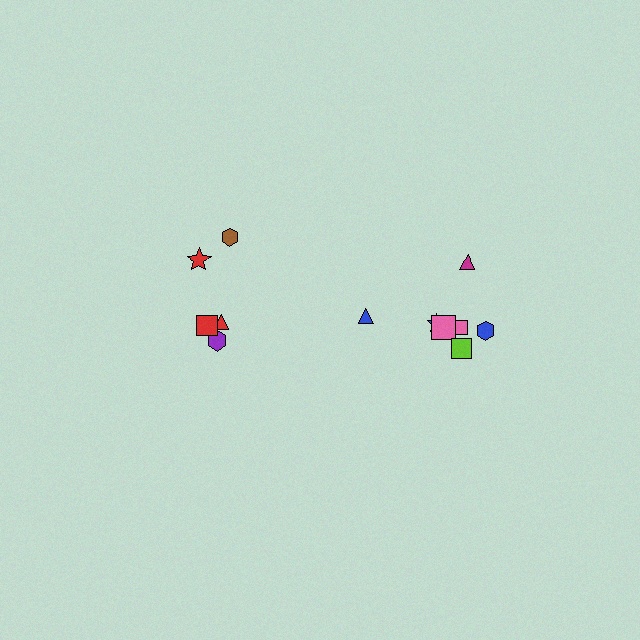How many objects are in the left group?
There are 5 objects.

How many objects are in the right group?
There are 7 objects.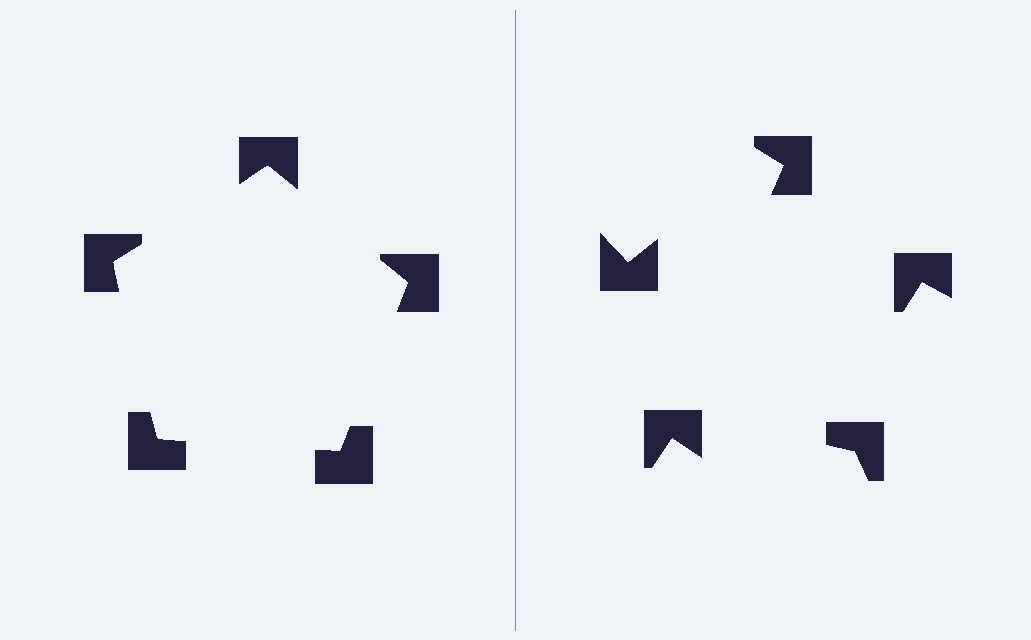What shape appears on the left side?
An illusory pentagon.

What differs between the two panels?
The notched squares are positioned identically on both sides; only the wedge orientations differ. On the left they align to a pentagon; on the right they are misaligned.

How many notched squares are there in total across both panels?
10 — 5 on each side.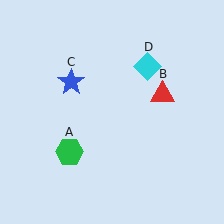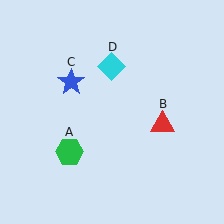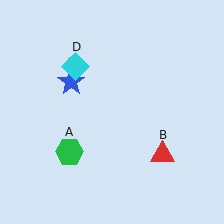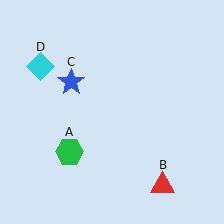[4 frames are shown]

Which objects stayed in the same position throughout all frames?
Green hexagon (object A) and blue star (object C) remained stationary.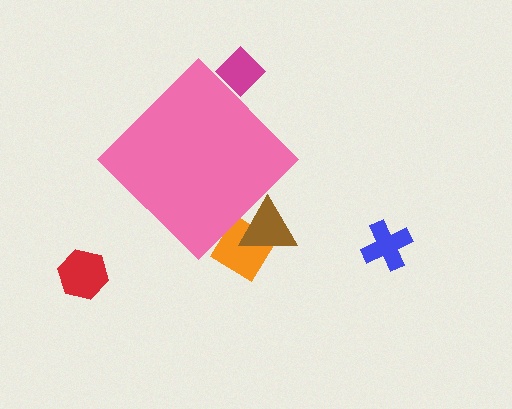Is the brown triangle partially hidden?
Yes, the brown triangle is partially hidden behind the pink diamond.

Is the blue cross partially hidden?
No, the blue cross is fully visible.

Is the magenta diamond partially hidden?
Yes, the magenta diamond is partially hidden behind the pink diamond.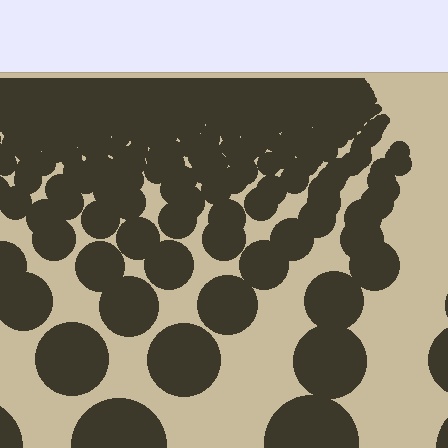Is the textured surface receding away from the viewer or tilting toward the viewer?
The surface is receding away from the viewer. Texture elements get smaller and denser toward the top.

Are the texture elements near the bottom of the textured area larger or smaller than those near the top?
Larger. Near the bottom, elements are closer to the viewer and appear at a bigger on-screen size.